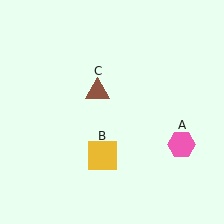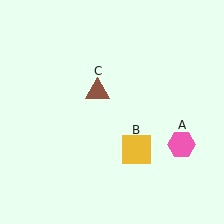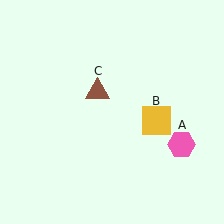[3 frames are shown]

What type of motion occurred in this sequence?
The yellow square (object B) rotated counterclockwise around the center of the scene.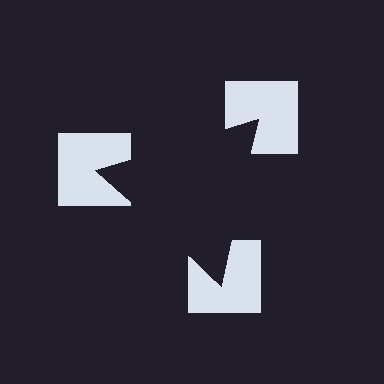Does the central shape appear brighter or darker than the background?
It typically appears slightly darker than the background, even though no actual brightness change is drawn.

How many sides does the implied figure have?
3 sides.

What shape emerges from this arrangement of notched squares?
An illusory triangle — its edges are inferred from the aligned wedge cuts in the notched squares, not physically drawn.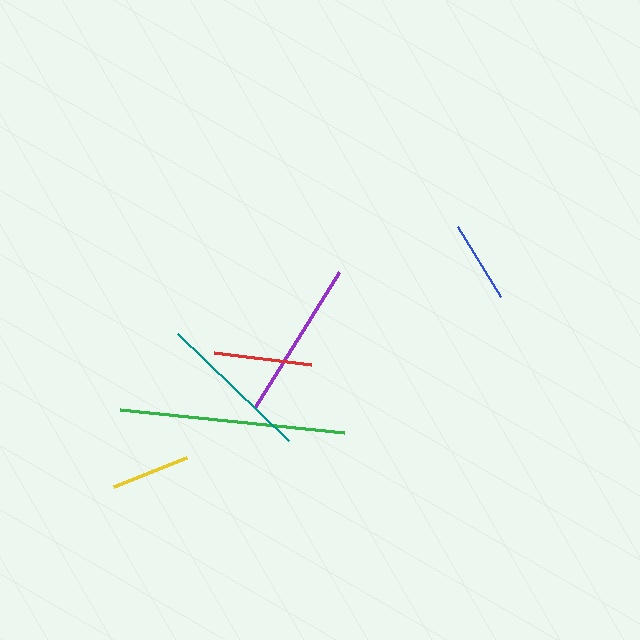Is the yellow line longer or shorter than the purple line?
The purple line is longer than the yellow line.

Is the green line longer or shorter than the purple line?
The green line is longer than the purple line.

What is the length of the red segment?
The red segment is approximately 98 pixels long.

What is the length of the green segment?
The green segment is approximately 225 pixels long.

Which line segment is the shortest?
The yellow line is the shortest at approximately 79 pixels.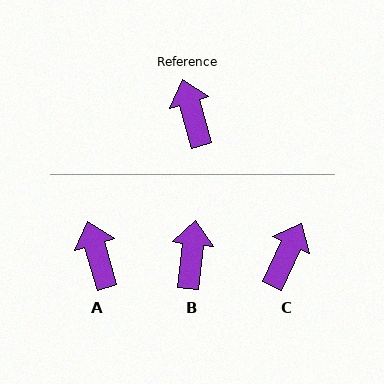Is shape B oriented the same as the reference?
No, it is off by about 23 degrees.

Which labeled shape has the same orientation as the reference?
A.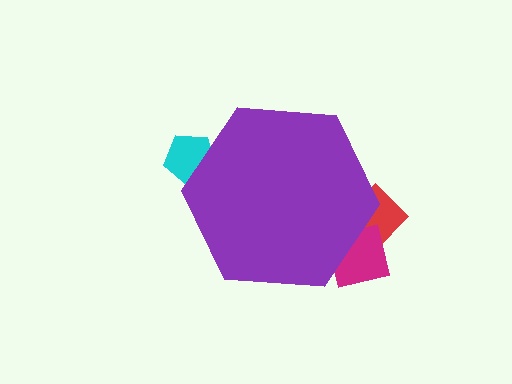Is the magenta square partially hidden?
Yes, the magenta square is partially hidden behind the purple hexagon.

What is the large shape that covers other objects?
A purple hexagon.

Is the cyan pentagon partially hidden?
Yes, the cyan pentagon is partially hidden behind the purple hexagon.